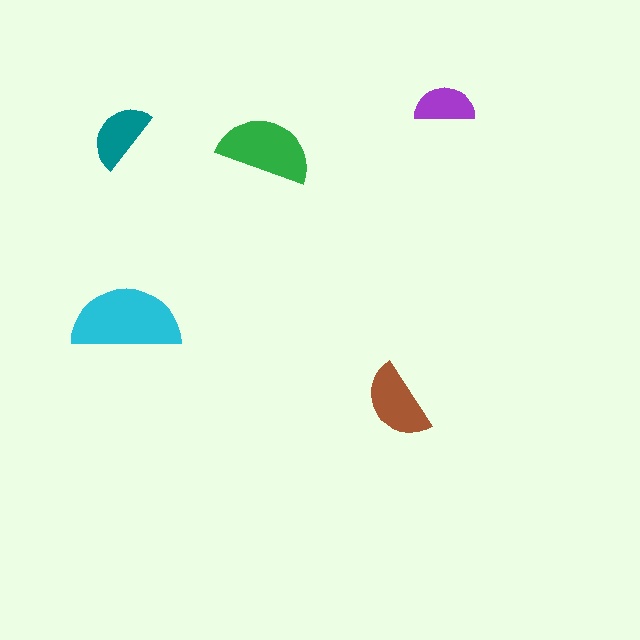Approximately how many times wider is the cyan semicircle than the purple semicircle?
About 2 times wider.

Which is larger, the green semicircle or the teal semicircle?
The green one.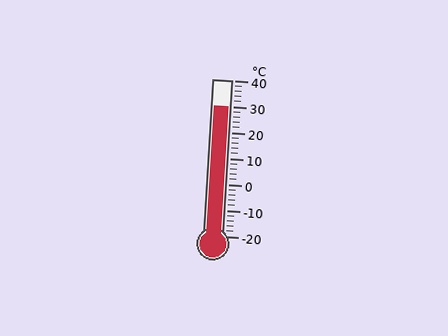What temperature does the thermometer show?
The thermometer shows approximately 30°C.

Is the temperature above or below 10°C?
The temperature is above 10°C.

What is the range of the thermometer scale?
The thermometer scale ranges from -20°C to 40°C.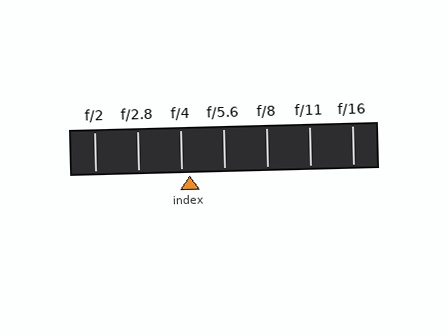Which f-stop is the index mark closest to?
The index mark is closest to f/4.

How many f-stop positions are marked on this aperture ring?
There are 7 f-stop positions marked.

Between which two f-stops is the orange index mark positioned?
The index mark is between f/4 and f/5.6.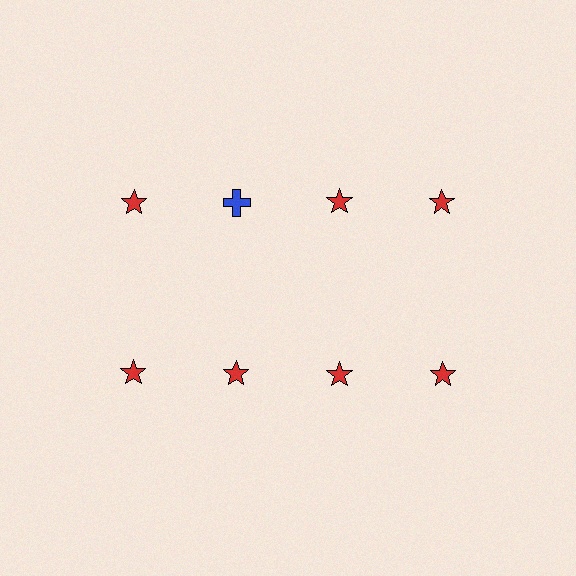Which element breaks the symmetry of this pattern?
The blue cross in the top row, second from left column breaks the symmetry. All other shapes are red stars.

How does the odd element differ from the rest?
It differs in both color (blue instead of red) and shape (cross instead of star).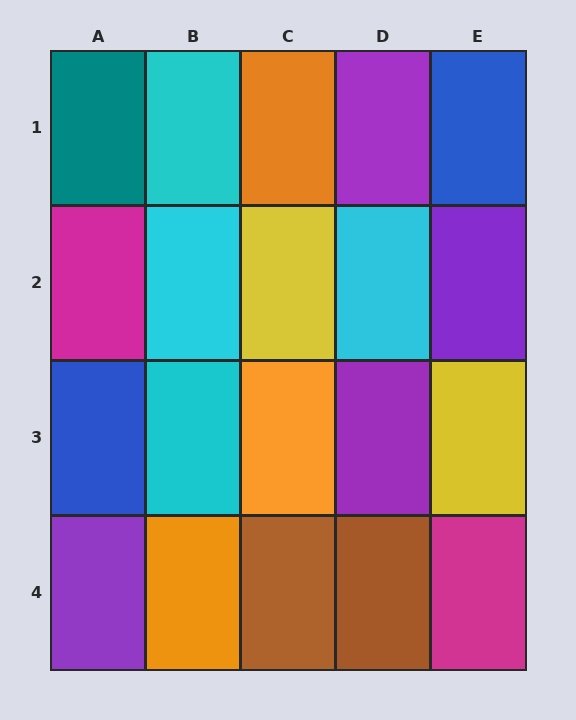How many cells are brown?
2 cells are brown.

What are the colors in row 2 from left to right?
Magenta, cyan, yellow, cyan, purple.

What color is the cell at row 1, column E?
Blue.